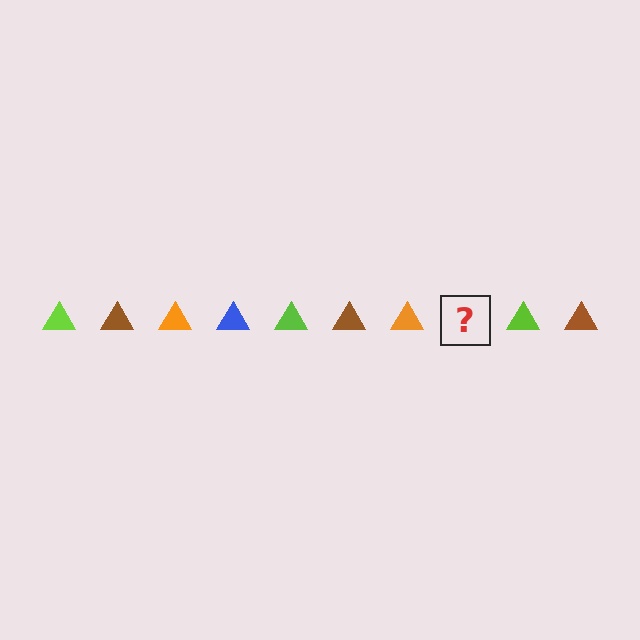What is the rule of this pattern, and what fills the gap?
The rule is that the pattern cycles through lime, brown, orange, blue triangles. The gap should be filled with a blue triangle.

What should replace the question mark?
The question mark should be replaced with a blue triangle.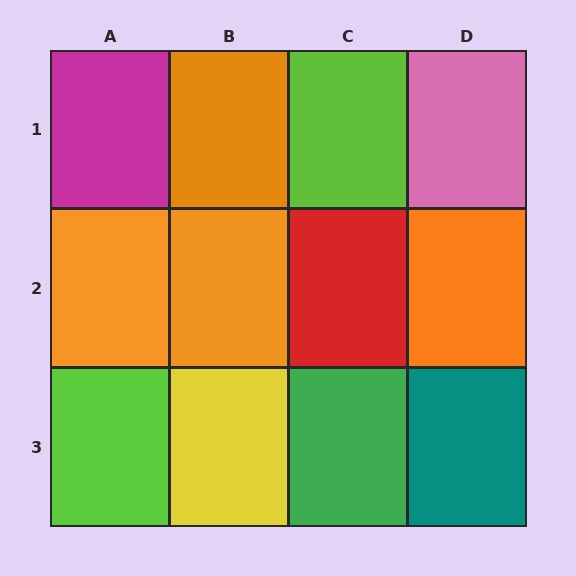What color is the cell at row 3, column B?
Yellow.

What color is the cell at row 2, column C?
Red.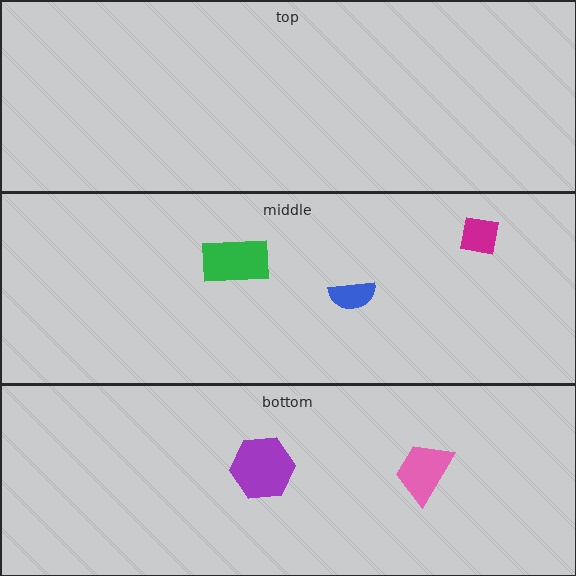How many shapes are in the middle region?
3.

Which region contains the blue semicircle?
The middle region.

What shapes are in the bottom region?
The purple hexagon, the pink trapezoid.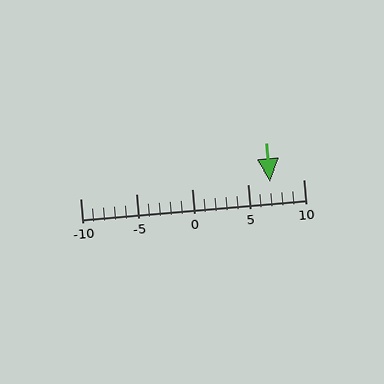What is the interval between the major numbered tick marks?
The major tick marks are spaced 5 units apart.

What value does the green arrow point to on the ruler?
The green arrow points to approximately 7.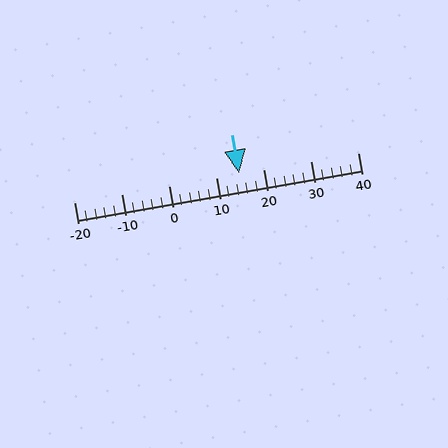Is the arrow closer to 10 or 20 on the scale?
The arrow is closer to 10.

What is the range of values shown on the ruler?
The ruler shows values from -20 to 40.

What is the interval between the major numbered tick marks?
The major tick marks are spaced 10 units apart.